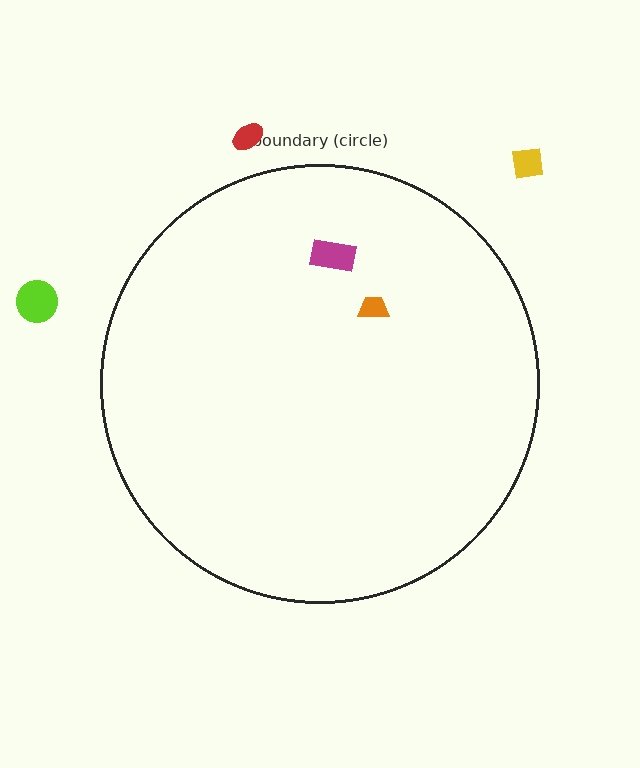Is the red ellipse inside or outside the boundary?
Outside.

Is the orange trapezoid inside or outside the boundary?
Inside.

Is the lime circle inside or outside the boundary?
Outside.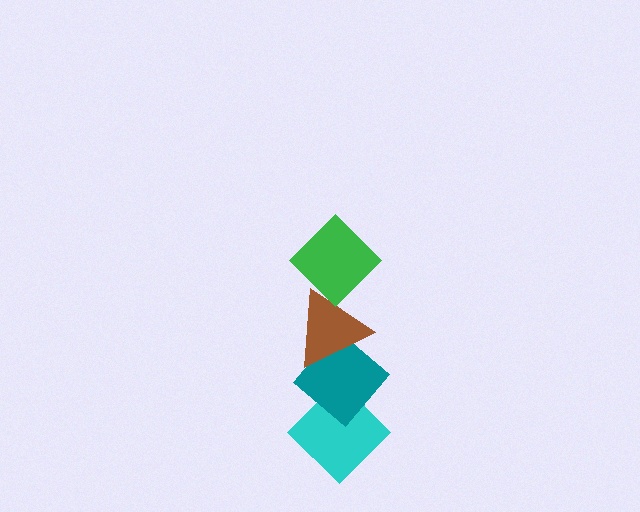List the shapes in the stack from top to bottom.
From top to bottom: the green diamond, the brown triangle, the teal diamond, the cyan diamond.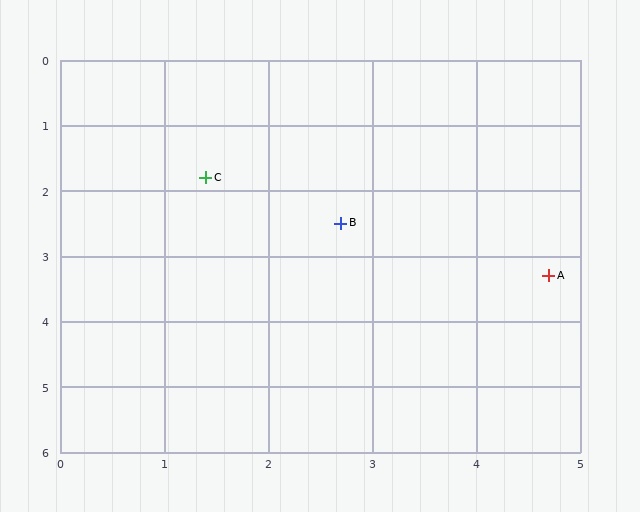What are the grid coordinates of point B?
Point B is at approximately (2.7, 2.5).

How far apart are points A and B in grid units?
Points A and B are about 2.2 grid units apart.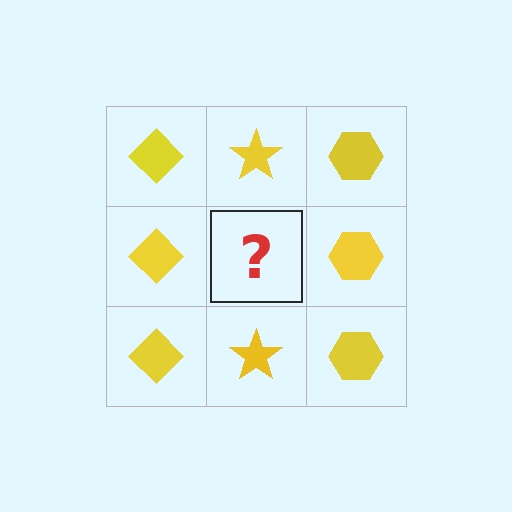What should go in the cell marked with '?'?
The missing cell should contain a yellow star.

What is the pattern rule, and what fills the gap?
The rule is that each column has a consistent shape. The gap should be filled with a yellow star.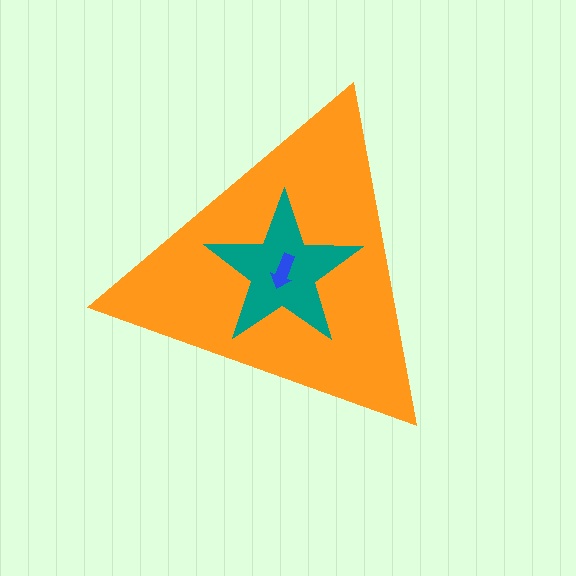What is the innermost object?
The blue arrow.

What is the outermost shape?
The orange triangle.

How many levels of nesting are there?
3.